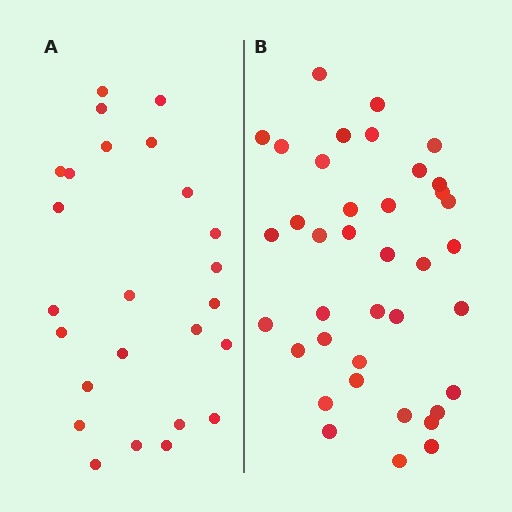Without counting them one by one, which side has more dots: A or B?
Region B (the right region) has more dots.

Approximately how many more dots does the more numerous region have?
Region B has approximately 15 more dots than region A.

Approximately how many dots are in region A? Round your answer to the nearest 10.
About 20 dots. (The exact count is 25, which rounds to 20.)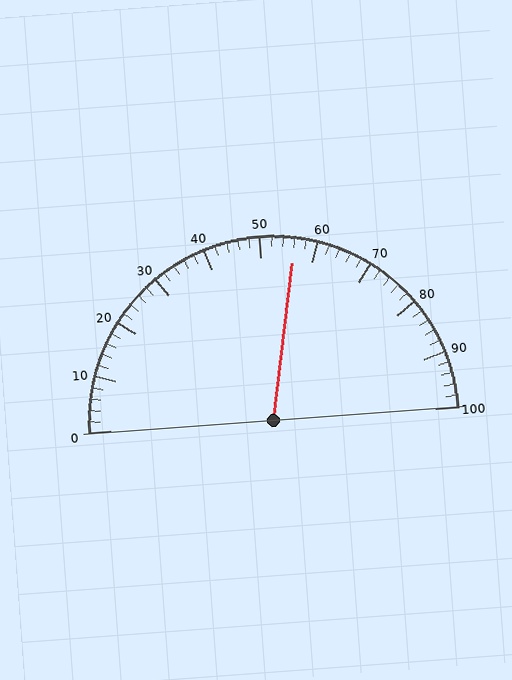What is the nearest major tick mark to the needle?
The nearest major tick mark is 60.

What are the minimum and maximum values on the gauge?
The gauge ranges from 0 to 100.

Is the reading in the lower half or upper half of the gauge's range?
The reading is in the upper half of the range (0 to 100).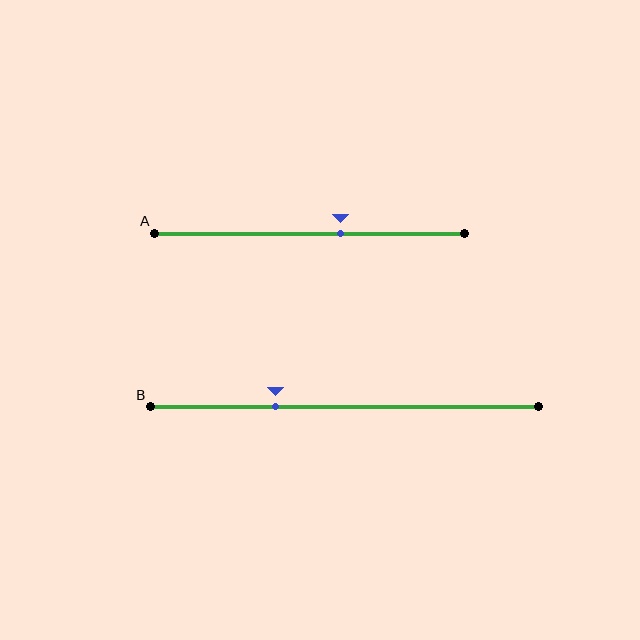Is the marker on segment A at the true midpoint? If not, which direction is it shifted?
No, the marker on segment A is shifted to the right by about 10% of the segment length.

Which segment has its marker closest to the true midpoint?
Segment A has its marker closest to the true midpoint.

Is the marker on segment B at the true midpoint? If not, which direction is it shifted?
No, the marker on segment B is shifted to the left by about 18% of the segment length.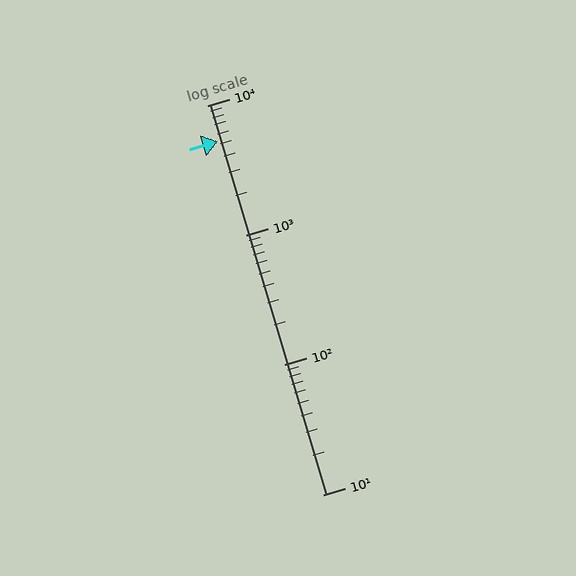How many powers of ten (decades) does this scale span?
The scale spans 3 decades, from 10 to 10000.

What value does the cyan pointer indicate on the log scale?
The pointer indicates approximately 5300.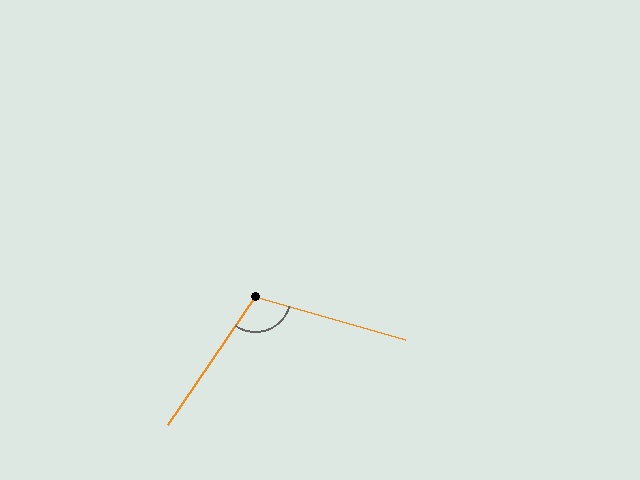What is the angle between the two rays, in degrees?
Approximately 108 degrees.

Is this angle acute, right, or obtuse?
It is obtuse.